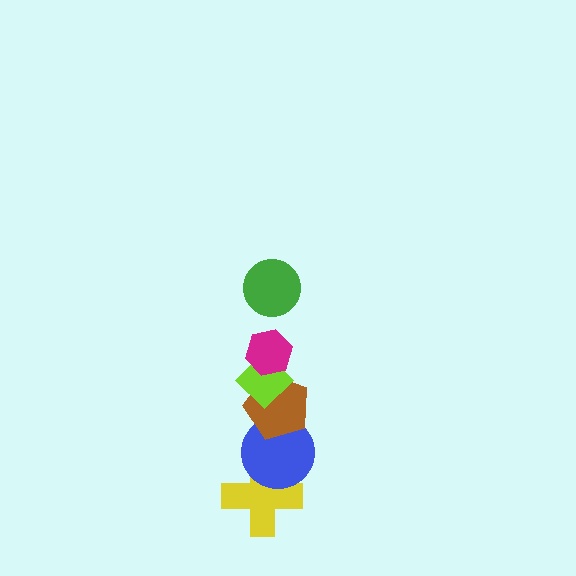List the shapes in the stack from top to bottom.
From top to bottom: the green circle, the magenta hexagon, the lime diamond, the brown pentagon, the blue circle, the yellow cross.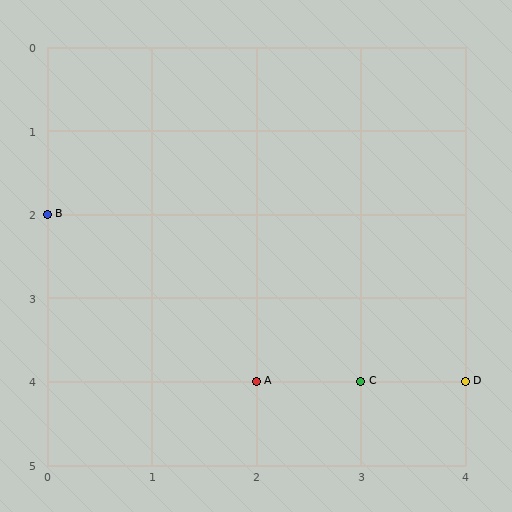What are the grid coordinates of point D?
Point D is at grid coordinates (4, 4).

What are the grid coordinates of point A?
Point A is at grid coordinates (2, 4).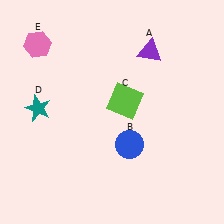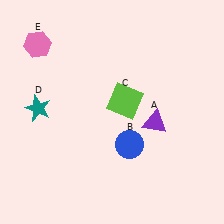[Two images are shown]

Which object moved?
The purple triangle (A) moved down.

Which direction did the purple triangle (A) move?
The purple triangle (A) moved down.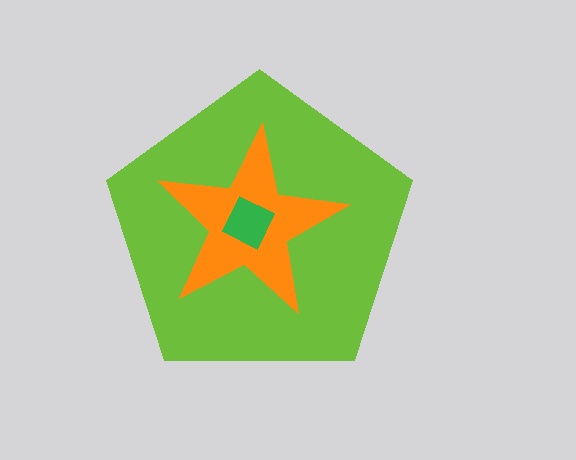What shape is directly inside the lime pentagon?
The orange star.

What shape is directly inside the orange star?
The green square.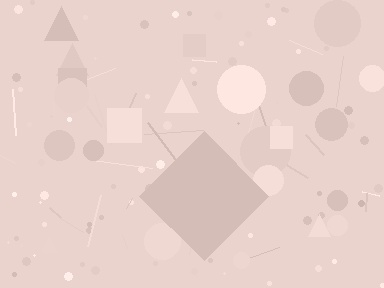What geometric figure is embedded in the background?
A diamond is embedded in the background.